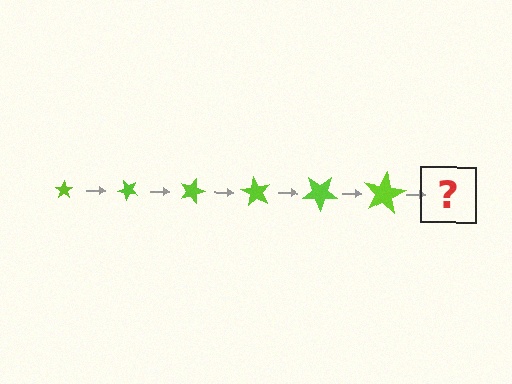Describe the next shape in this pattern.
It should be a star, larger than the previous one and rotated 270 degrees from the start.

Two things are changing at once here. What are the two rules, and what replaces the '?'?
The two rules are that the star grows larger each step and it rotates 45 degrees each step. The '?' should be a star, larger than the previous one and rotated 270 degrees from the start.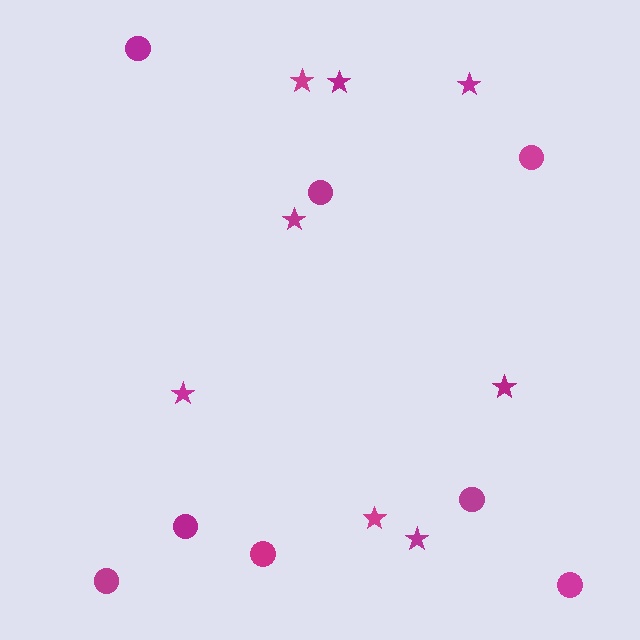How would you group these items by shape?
There are 2 groups: one group of circles (8) and one group of stars (8).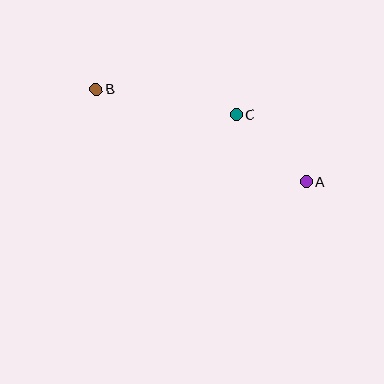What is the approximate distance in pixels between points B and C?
The distance between B and C is approximately 142 pixels.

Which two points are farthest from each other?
Points A and B are farthest from each other.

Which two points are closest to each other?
Points A and C are closest to each other.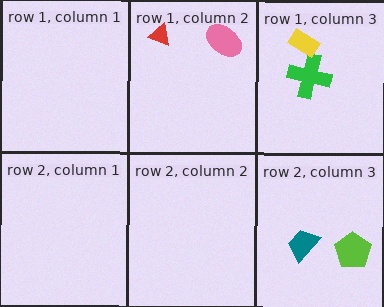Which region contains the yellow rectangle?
The row 1, column 3 region.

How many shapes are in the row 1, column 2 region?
2.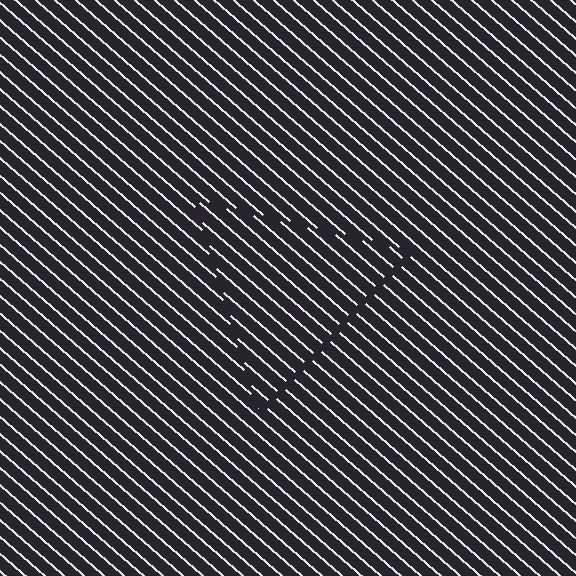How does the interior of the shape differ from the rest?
The interior of the shape contains the same grating, shifted by half a period — the contour is defined by the phase discontinuity where line-ends from the inner and outer gratings abut.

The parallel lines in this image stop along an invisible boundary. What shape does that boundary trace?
An illusory triangle. The interior of the shape contains the same grating, shifted by half a period — the contour is defined by the phase discontinuity where line-ends from the inner and outer gratings abut.